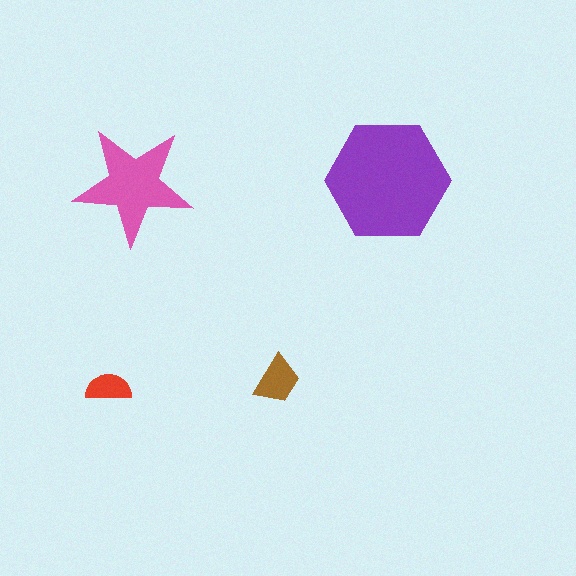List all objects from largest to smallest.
The purple hexagon, the pink star, the brown trapezoid, the red semicircle.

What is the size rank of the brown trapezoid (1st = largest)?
3rd.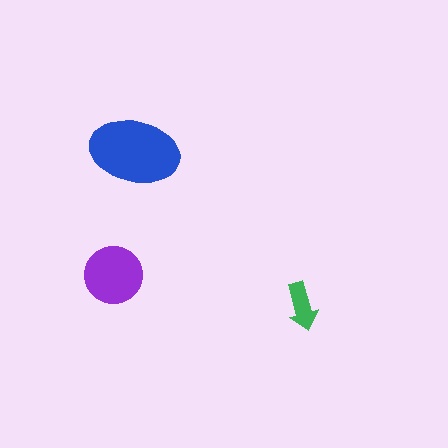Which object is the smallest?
The green arrow.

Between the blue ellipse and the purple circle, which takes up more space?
The blue ellipse.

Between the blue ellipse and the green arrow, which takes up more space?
The blue ellipse.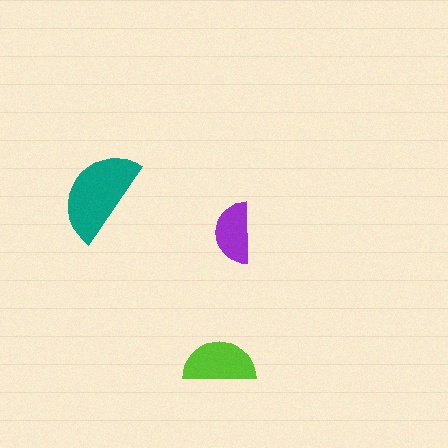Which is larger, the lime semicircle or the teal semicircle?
The teal one.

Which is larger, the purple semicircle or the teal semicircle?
The teal one.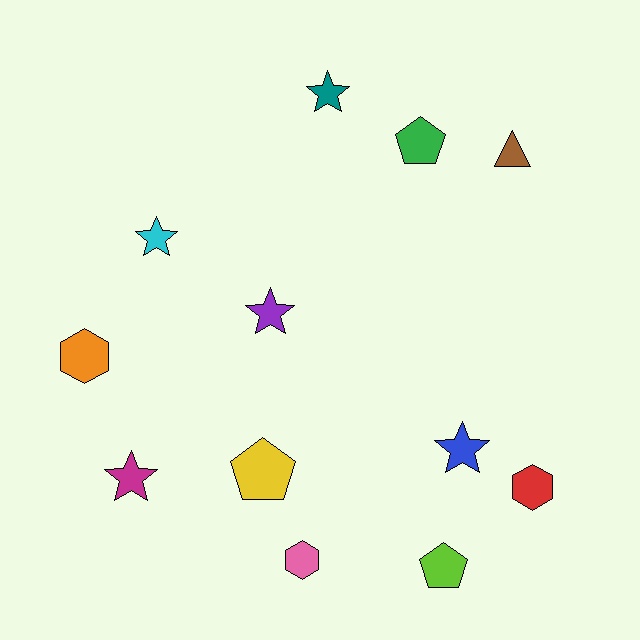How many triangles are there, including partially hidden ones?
There is 1 triangle.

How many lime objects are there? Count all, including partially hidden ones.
There is 1 lime object.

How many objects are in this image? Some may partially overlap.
There are 12 objects.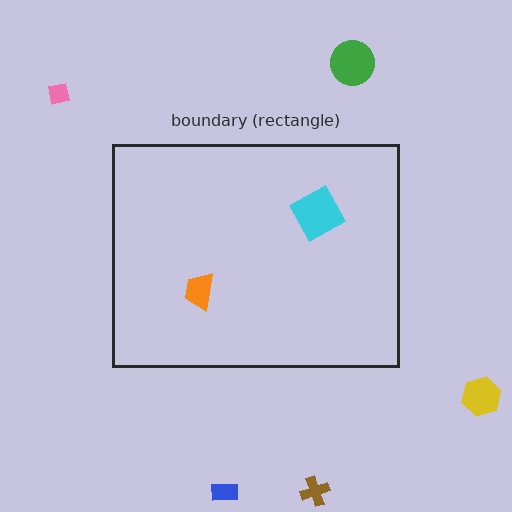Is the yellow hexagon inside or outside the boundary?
Outside.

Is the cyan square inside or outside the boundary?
Inside.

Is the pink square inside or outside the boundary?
Outside.